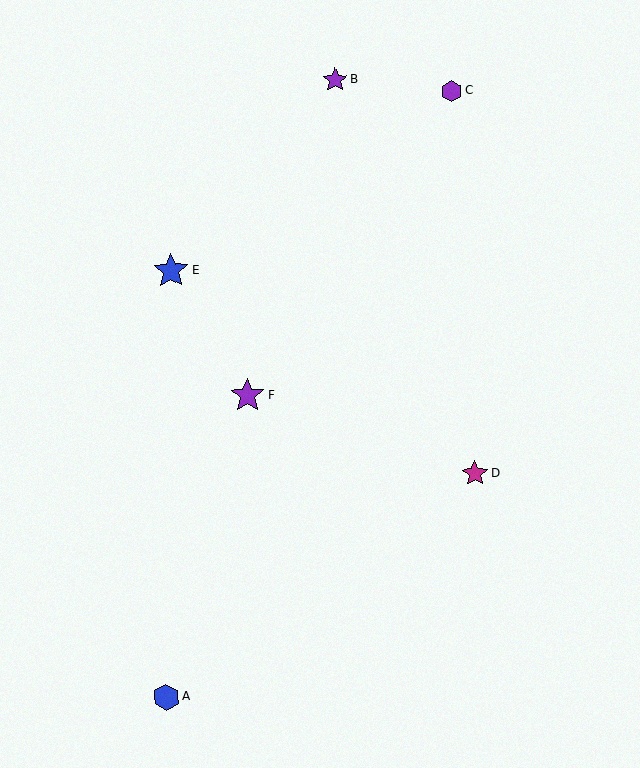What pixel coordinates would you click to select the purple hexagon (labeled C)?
Click at (452, 91) to select the purple hexagon C.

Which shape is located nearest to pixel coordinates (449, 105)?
The purple hexagon (labeled C) at (452, 91) is nearest to that location.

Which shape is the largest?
The blue star (labeled E) is the largest.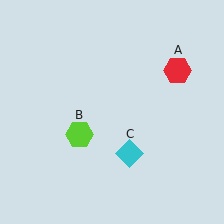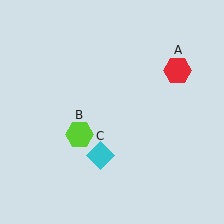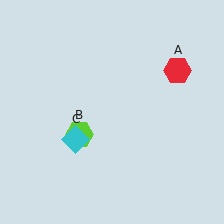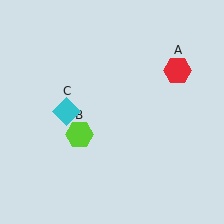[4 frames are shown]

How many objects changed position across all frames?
1 object changed position: cyan diamond (object C).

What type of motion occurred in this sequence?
The cyan diamond (object C) rotated clockwise around the center of the scene.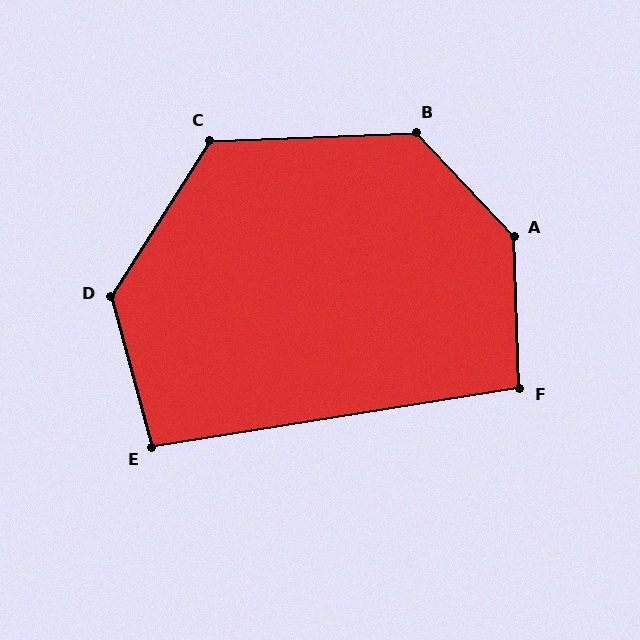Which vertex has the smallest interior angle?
E, at approximately 96 degrees.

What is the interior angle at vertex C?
Approximately 125 degrees (obtuse).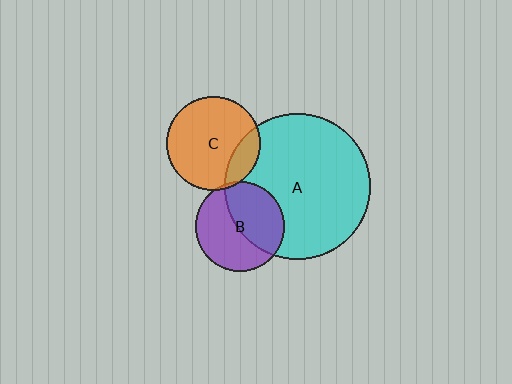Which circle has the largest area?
Circle A (cyan).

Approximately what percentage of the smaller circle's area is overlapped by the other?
Approximately 20%.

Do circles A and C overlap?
Yes.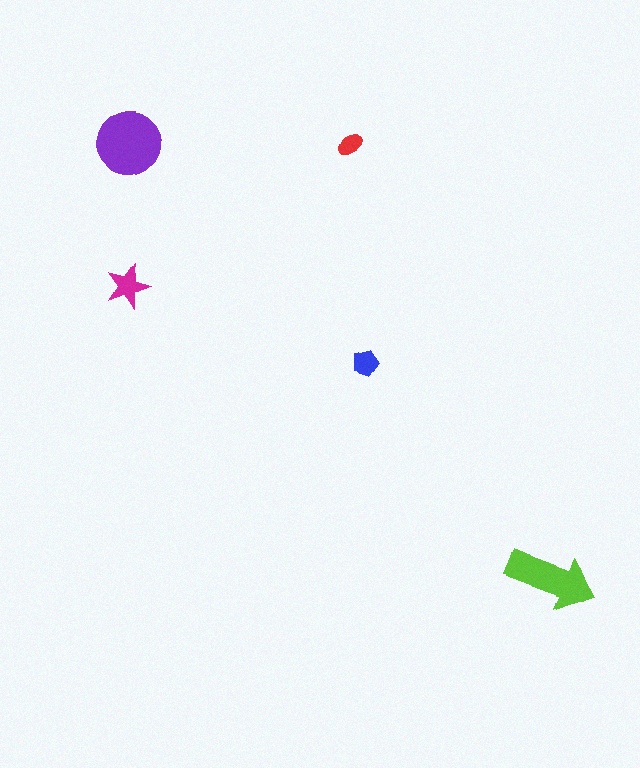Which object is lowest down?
The lime arrow is bottommost.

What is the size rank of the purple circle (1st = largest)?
1st.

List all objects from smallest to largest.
The red ellipse, the blue pentagon, the magenta star, the lime arrow, the purple circle.